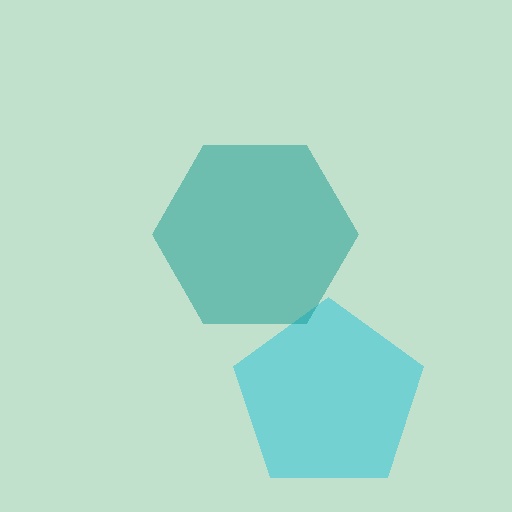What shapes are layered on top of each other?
The layered shapes are: a cyan pentagon, a teal hexagon.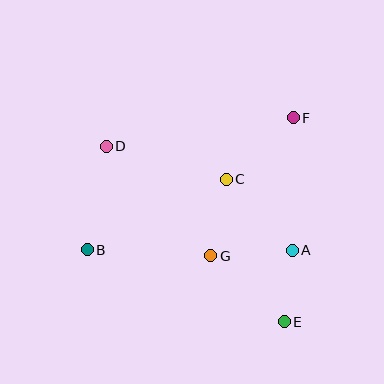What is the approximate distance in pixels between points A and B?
The distance between A and B is approximately 205 pixels.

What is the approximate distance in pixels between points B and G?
The distance between B and G is approximately 123 pixels.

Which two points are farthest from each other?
Points D and E are farthest from each other.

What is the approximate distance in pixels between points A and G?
The distance between A and G is approximately 82 pixels.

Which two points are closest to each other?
Points A and E are closest to each other.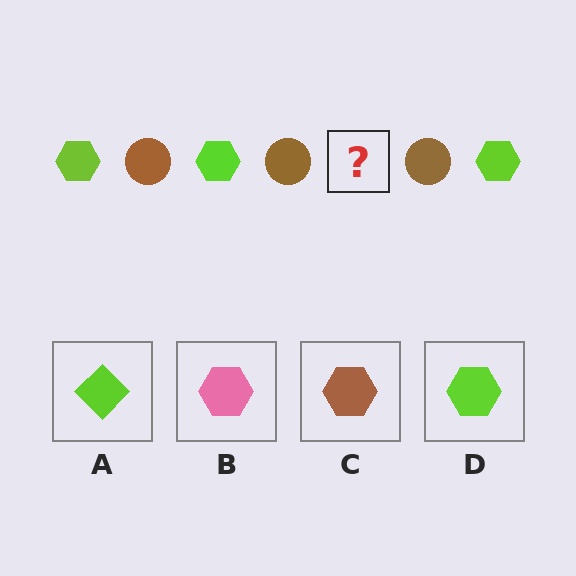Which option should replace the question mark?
Option D.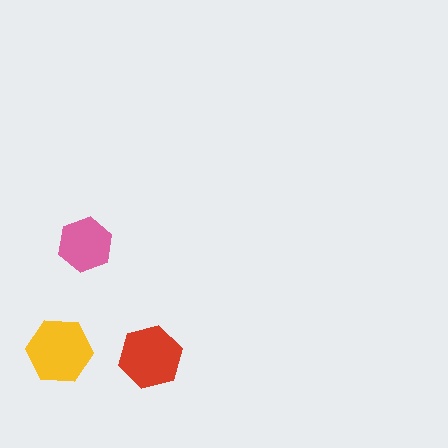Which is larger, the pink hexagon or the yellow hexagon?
The yellow one.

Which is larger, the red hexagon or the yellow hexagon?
The yellow one.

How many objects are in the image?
There are 3 objects in the image.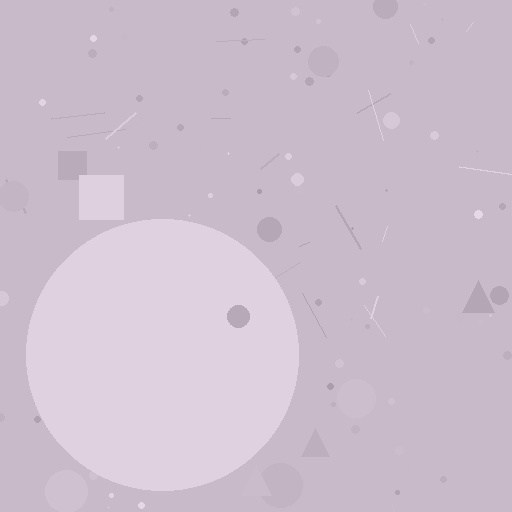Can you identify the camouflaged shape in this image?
The camouflaged shape is a circle.